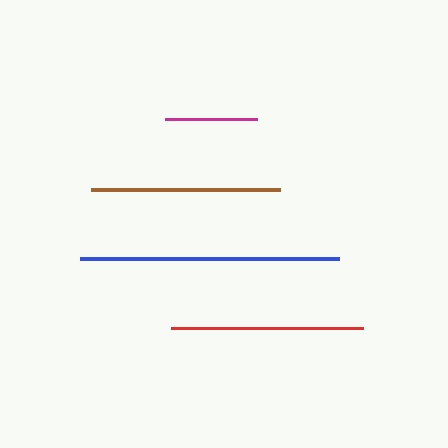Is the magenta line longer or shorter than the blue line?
The blue line is longer than the magenta line.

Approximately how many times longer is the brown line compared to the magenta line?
The brown line is approximately 2.1 times the length of the magenta line.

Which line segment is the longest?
The blue line is the longest at approximately 259 pixels.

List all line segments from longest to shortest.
From longest to shortest: blue, red, brown, magenta.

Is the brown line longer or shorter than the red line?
The red line is longer than the brown line.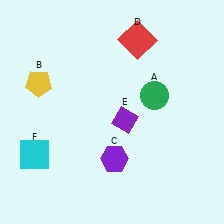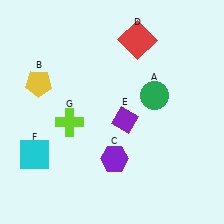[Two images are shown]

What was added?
A lime cross (G) was added in Image 2.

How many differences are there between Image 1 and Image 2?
There is 1 difference between the two images.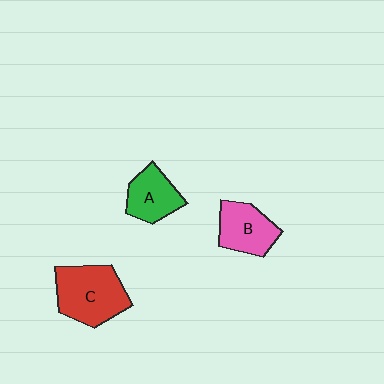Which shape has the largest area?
Shape C (red).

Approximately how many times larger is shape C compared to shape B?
Approximately 1.4 times.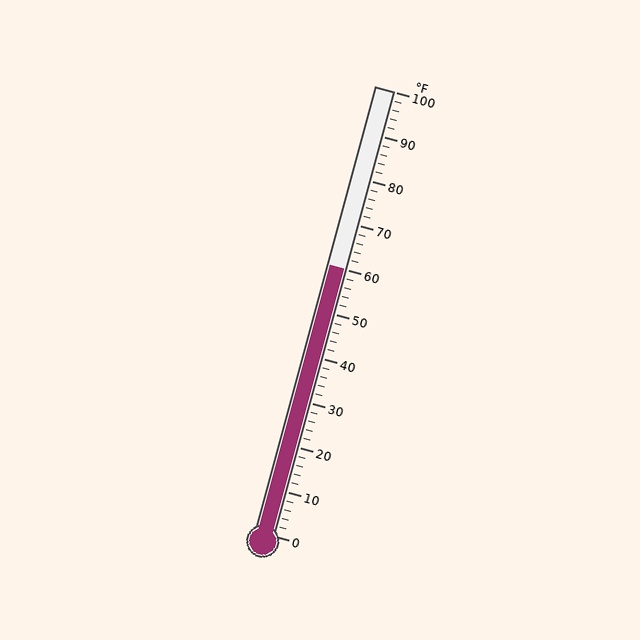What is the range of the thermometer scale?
The thermometer scale ranges from 0°F to 100°F.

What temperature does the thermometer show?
The thermometer shows approximately 60°F.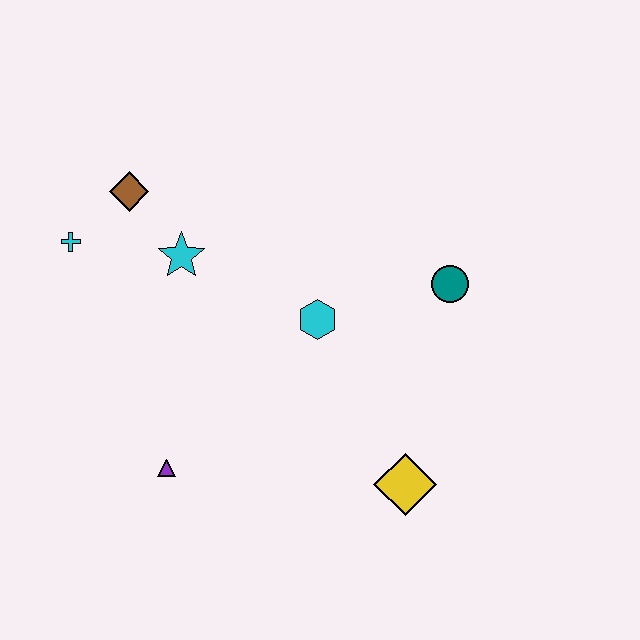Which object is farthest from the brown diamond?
The yellow diamond is farthest from the brown diamond.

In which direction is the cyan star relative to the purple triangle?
The cyan star is above the purple triangle.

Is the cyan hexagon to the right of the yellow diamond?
No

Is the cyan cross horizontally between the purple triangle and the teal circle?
No